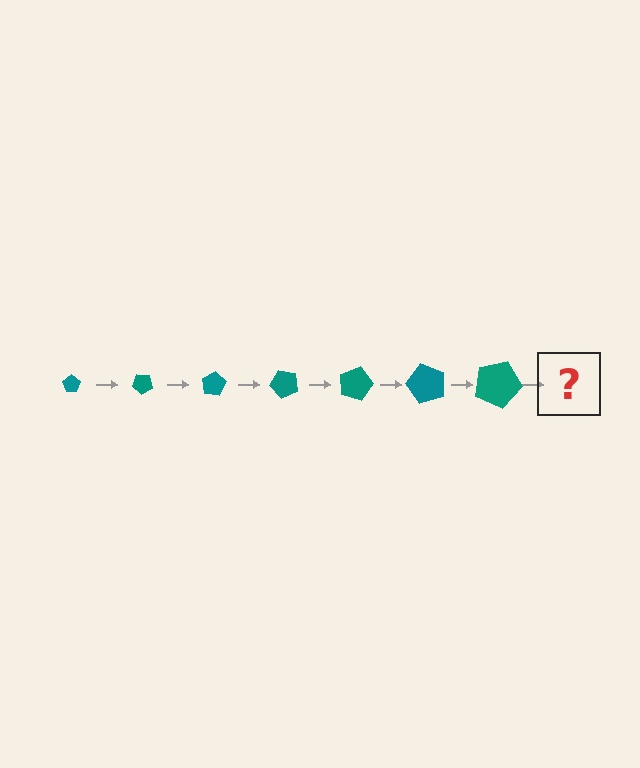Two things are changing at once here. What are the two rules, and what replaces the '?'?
The two rules are that the pentagon grows larger each step and it rotates 40 degrees each step. The '?' should be a pentagon, larger than the previous one and rotated 280 degrees from the start.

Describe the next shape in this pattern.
It should be a pentagon, larger than the previous one and rotated 280 degrees from the start.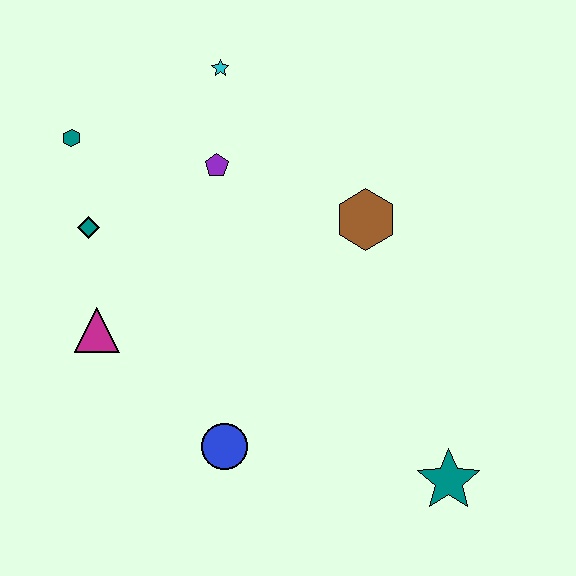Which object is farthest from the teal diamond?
The teal star is farthest from the teal diamond.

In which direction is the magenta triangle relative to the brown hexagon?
The magenta triangle is to the left of the brown hexagon.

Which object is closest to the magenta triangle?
The teal diamond is closest to the magenta triangle.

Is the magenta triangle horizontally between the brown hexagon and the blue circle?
No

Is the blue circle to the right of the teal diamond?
Yes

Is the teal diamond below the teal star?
No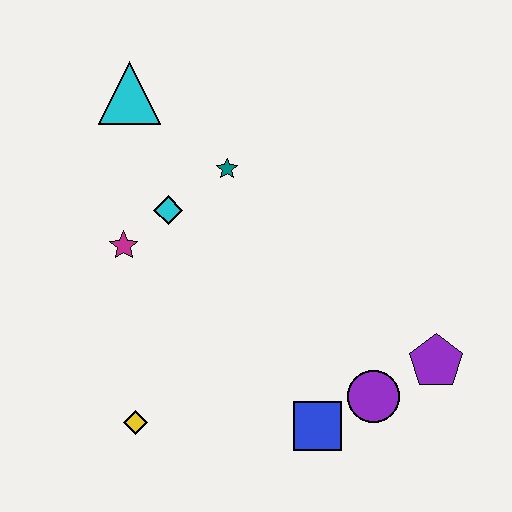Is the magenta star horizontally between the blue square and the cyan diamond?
No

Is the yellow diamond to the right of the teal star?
No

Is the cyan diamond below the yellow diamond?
No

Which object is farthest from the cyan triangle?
The purple pentagon is farthest from the cyan triangle.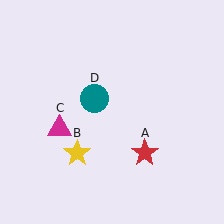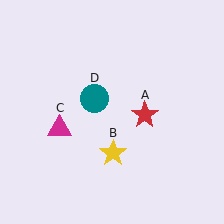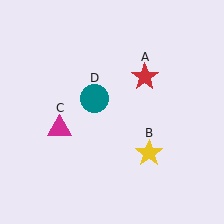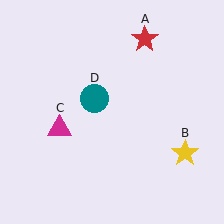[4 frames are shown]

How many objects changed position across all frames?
2 objects changed position: red star (object A), yellow star (object B).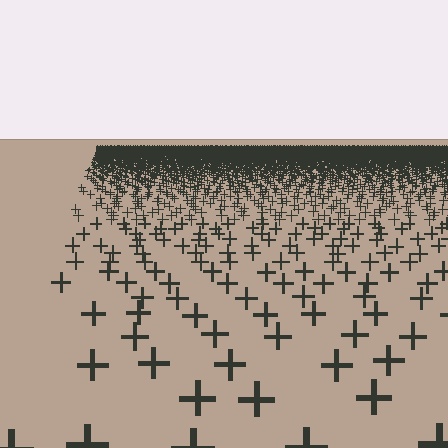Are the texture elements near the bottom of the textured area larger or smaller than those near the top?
Larger. Near the bottom, elements are closer to the viewer and appear at a bigger on-screen size.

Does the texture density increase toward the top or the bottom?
Density increases toward the top.